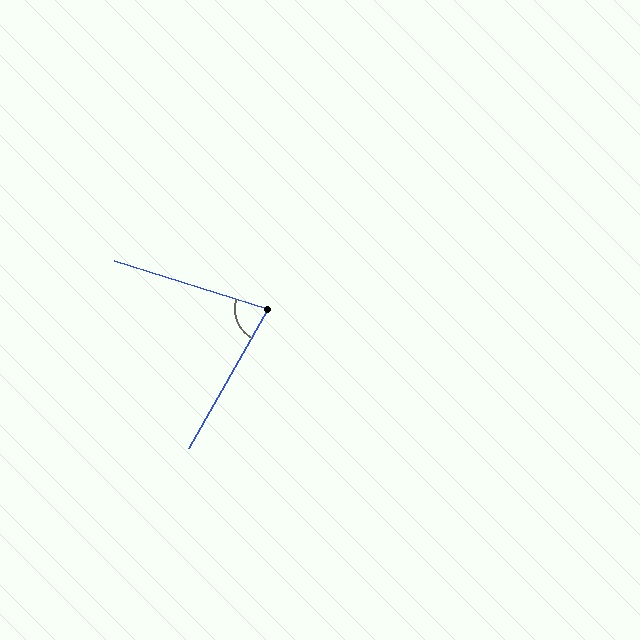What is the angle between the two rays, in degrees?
Approximately 78 degrees.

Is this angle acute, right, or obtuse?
It is acute.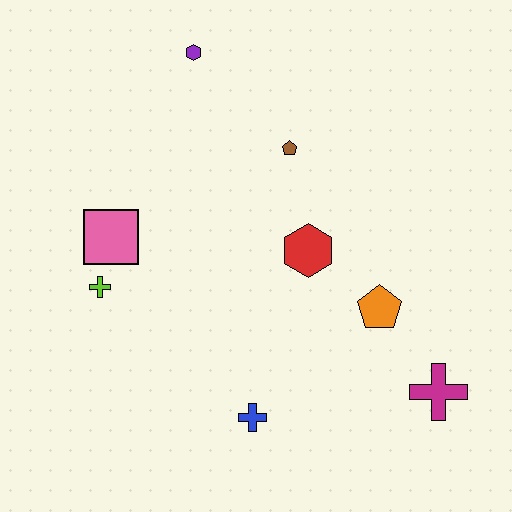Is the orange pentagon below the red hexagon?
Yes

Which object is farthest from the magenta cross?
The purple hexagon is farthest from the magenta cross.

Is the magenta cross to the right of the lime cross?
Yes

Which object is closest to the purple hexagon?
The brown pentagon is closest to the purple hexagon.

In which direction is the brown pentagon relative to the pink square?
The brown pentagon is to the right of the pink square.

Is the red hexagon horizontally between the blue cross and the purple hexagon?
No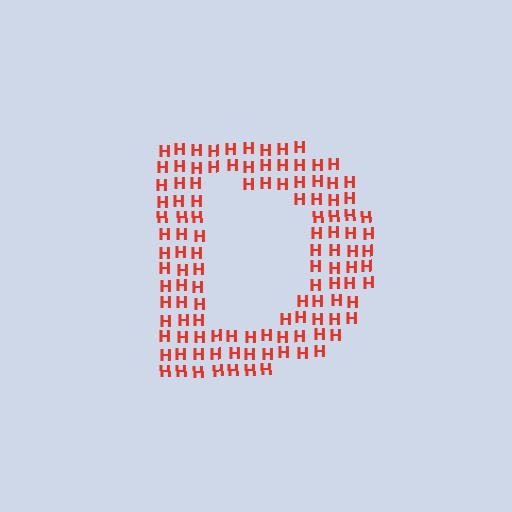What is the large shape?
The large shape is the letter D.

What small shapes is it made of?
It is made of small letter H's.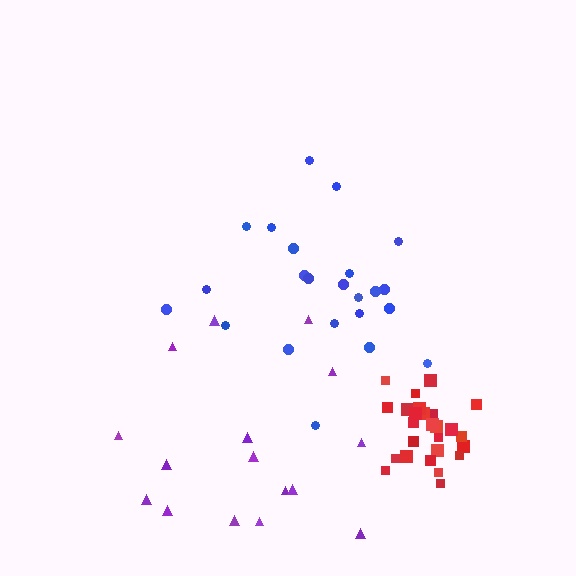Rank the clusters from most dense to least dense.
red, blue, purple.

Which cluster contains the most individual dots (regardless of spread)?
Red (26).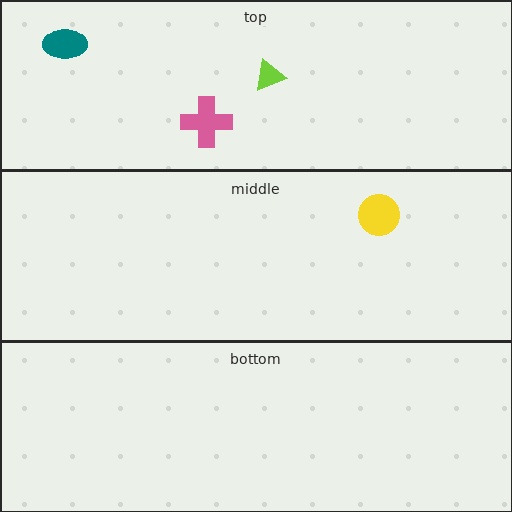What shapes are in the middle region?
The yellow circle.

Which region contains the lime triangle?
The top region.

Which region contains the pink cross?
The top region.